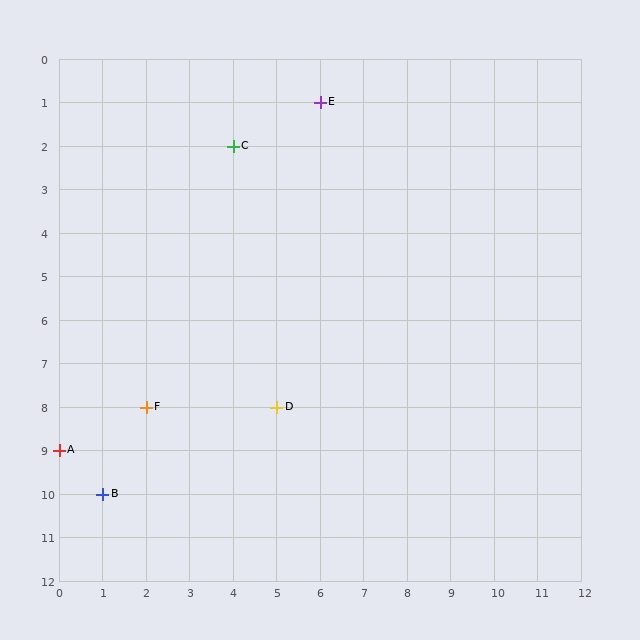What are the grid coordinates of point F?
Point F is at grid coordinates (2, 8).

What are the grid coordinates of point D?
Point D is at grid coordinates (5, 8).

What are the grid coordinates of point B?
Point B is at grid coordinates (1, 10).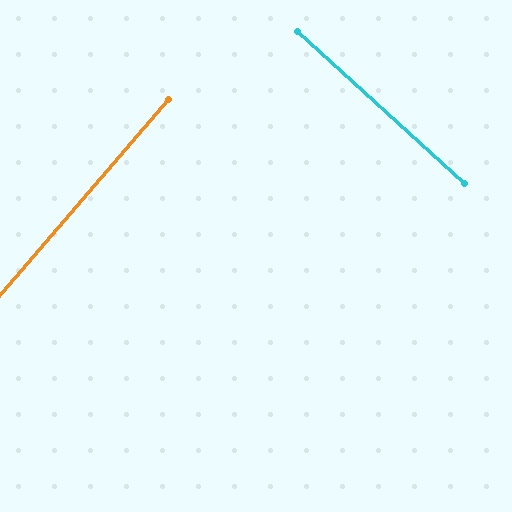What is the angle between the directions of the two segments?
Approximately 88 degrees.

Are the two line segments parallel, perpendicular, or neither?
Perpendicular — they meet at approximately 88°.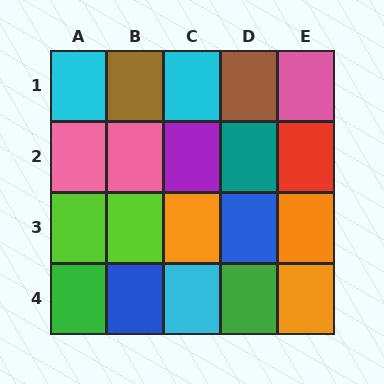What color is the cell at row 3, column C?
Orange.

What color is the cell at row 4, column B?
Blue.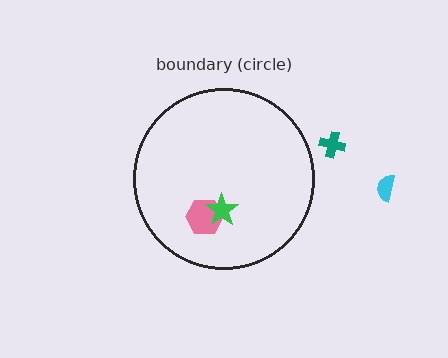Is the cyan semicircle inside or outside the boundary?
Outside.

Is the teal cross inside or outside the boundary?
Outside.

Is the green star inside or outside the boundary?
Inside.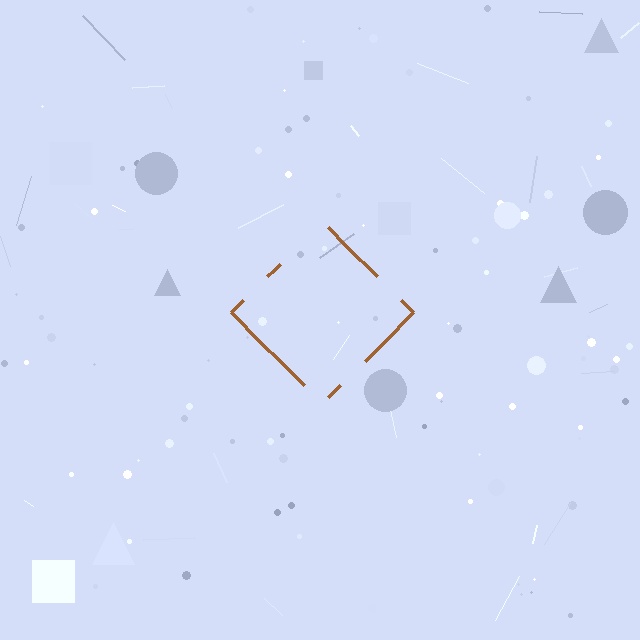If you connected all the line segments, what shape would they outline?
They would outline a diamond.